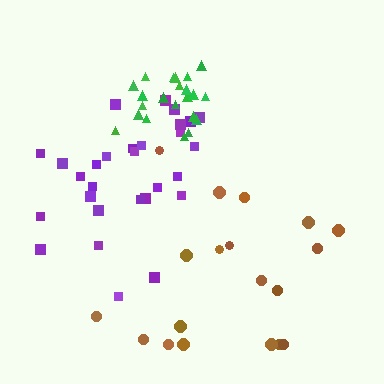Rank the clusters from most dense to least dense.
green, purple, brown.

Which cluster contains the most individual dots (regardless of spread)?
Purple (29).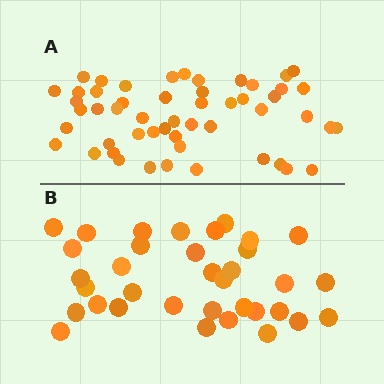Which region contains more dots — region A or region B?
Region A (the top region) has more dots.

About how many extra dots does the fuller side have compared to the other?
Region A has approximately 15 more dots than region B.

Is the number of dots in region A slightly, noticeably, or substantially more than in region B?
Region A has substantially more. The ratio is roughly 1.5 to 1.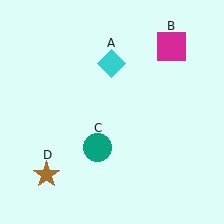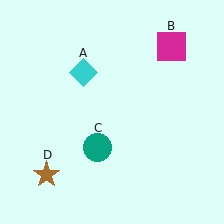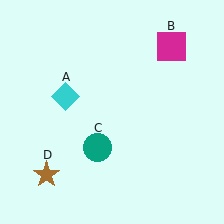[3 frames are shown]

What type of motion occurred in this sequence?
The cyan diamond (object A) rotated counterclockwise around the center of the scene.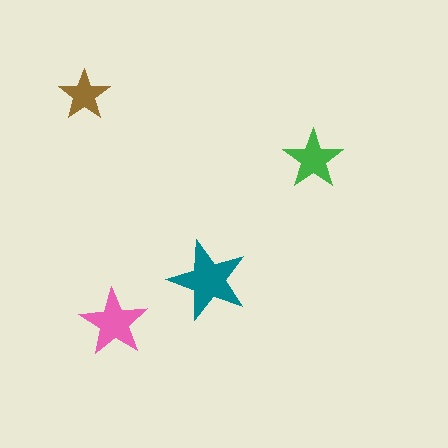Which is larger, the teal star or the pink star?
The teal one.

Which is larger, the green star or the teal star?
The teal one.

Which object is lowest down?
The pink star is bottommost.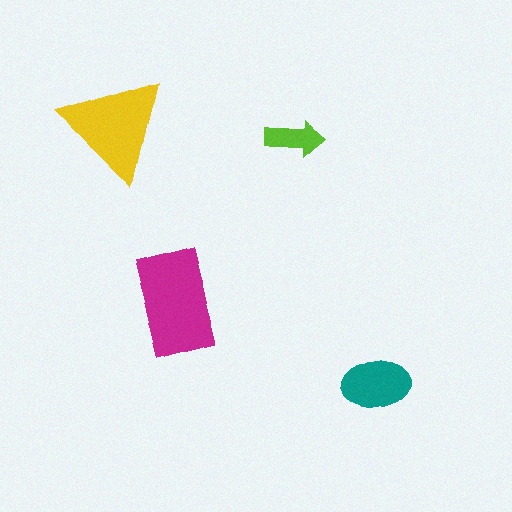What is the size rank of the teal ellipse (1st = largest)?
3rd.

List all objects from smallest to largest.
The lime arrow, the teal ellipse, the yellow triangle, the magenta rectangle.